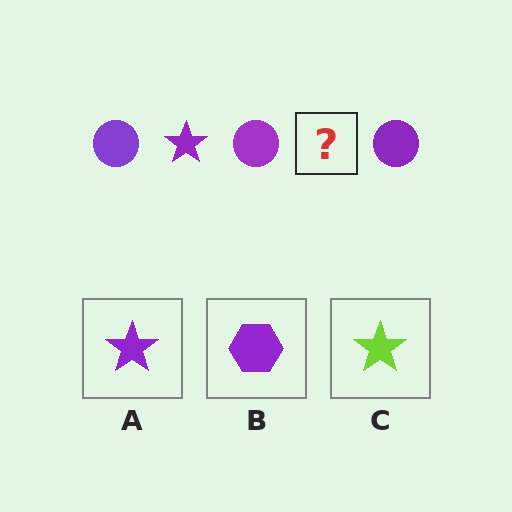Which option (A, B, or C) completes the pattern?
A.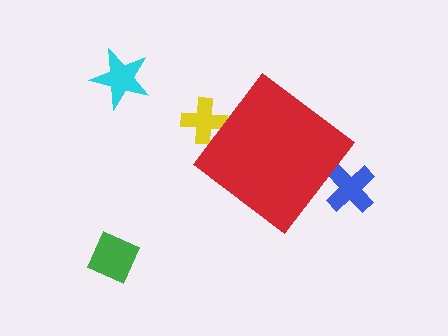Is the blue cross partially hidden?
Yes, the blue cross is partially hidden behind the red diamond.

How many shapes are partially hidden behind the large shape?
2 shapes are partially hidden.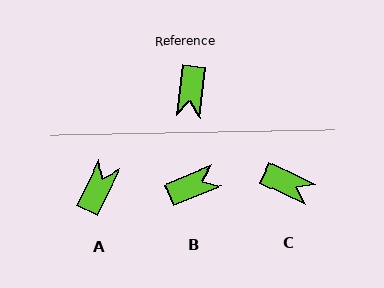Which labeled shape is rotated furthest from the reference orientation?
A, about 161 degrees away.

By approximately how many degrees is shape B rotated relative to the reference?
Approximately 120 degrees counter-clockwise.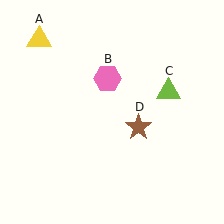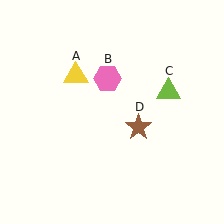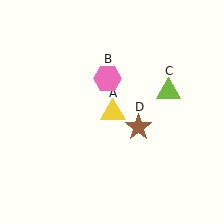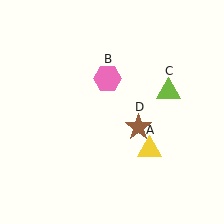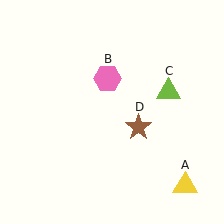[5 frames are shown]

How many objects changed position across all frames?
1 object changed position: yellow triangle (object A).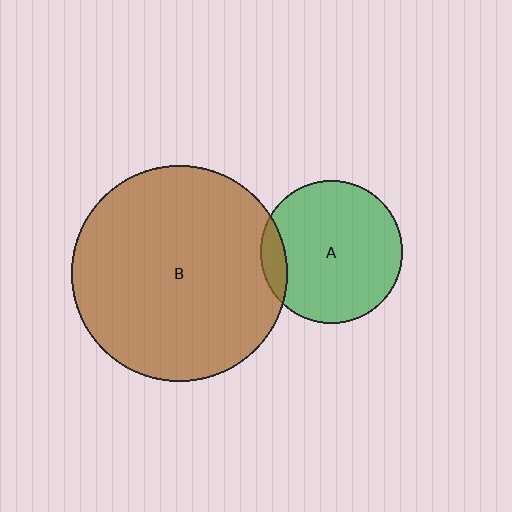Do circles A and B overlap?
Yes.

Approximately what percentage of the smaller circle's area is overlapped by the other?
Approximately 10%.